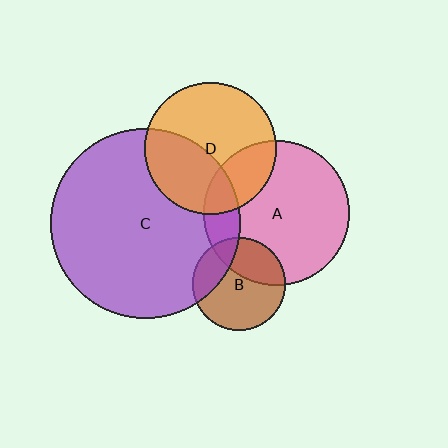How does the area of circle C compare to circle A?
Approximately 1.7 times.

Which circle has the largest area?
Circle C (purple).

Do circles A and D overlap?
Yes.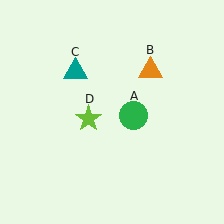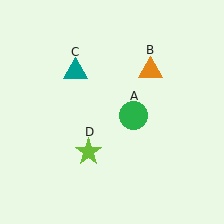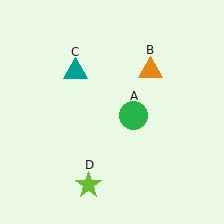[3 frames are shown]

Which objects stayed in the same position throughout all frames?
Green circle (object A) and orange triangle (object B) and teal triangle (object C) remained stationary.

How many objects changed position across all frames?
1 object changed position: lime star (object D).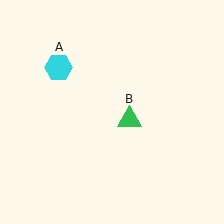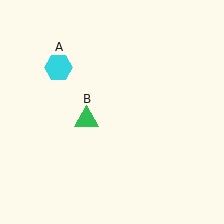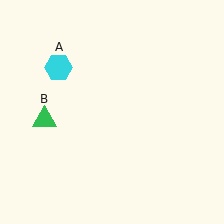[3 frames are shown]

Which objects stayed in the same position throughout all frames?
Cyan hexagon (object A) remained stationary.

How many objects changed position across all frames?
1 object changed position: green triangle (object B).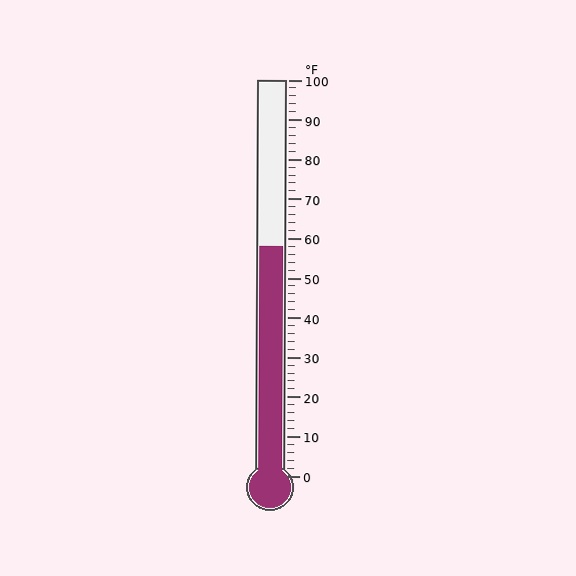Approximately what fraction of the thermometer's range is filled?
The thermometer is filled to approximately 60% of its range.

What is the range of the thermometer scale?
The thermometer scale ranges from 0°F to 100°F.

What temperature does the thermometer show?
The thermometer shows approximately 58°F.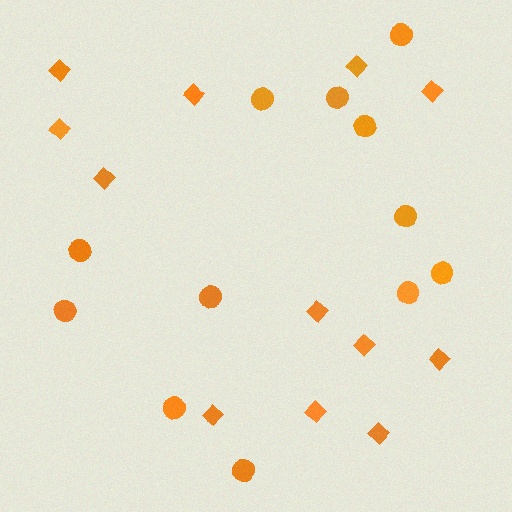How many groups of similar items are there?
There are 2 groups: one group of circles (12) and one group of diamonds (12).